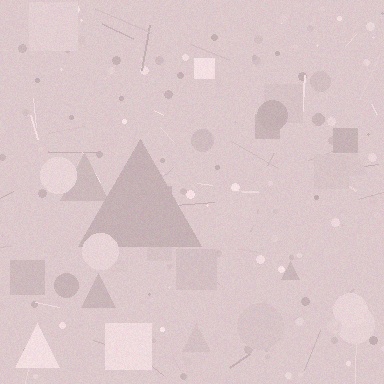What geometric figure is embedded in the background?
A triangle is embedded in the background.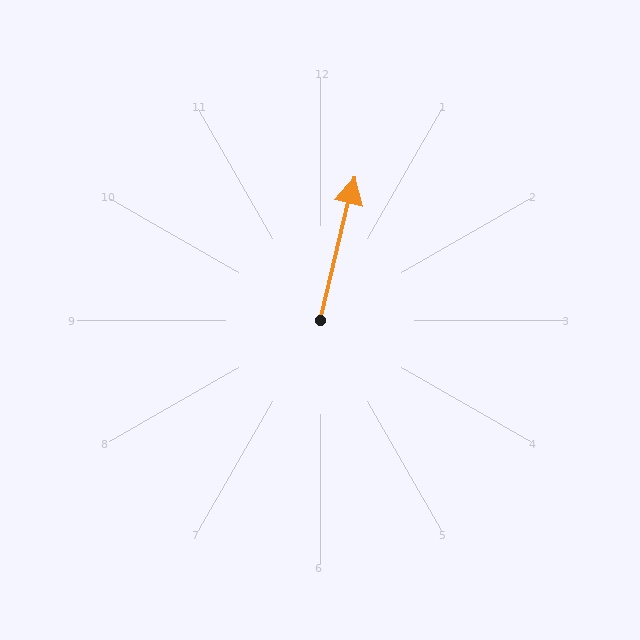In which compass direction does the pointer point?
North.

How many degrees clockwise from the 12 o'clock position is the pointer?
Approximately 14 degrees.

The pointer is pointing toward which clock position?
Roughly 12 o'clock.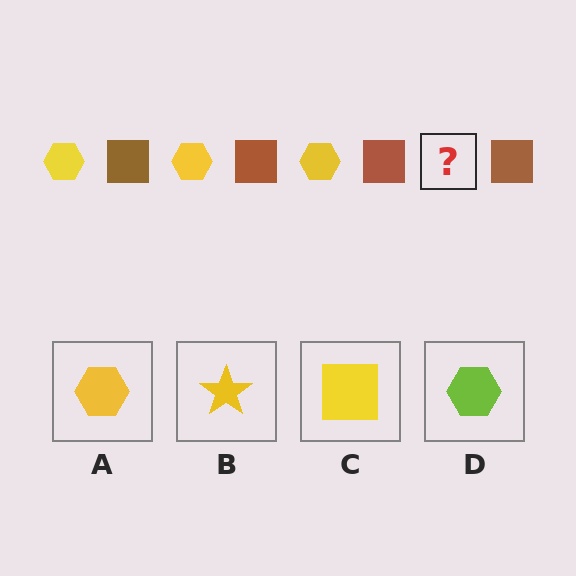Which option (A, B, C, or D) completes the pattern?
A.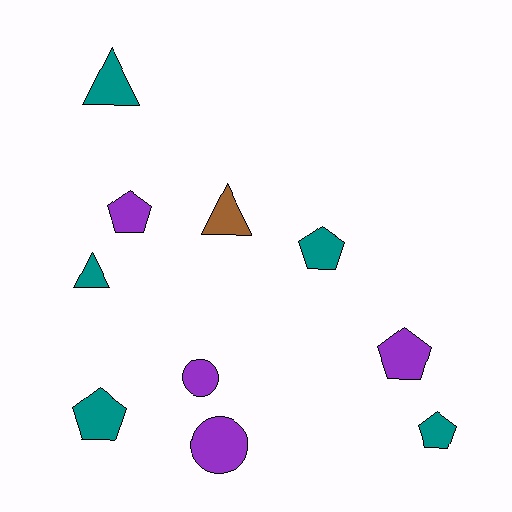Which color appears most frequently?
Teal, with 5 objects.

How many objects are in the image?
There are 10 objects.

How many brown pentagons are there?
There are no brown pentagons.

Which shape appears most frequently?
Pentagon, with 5 objects.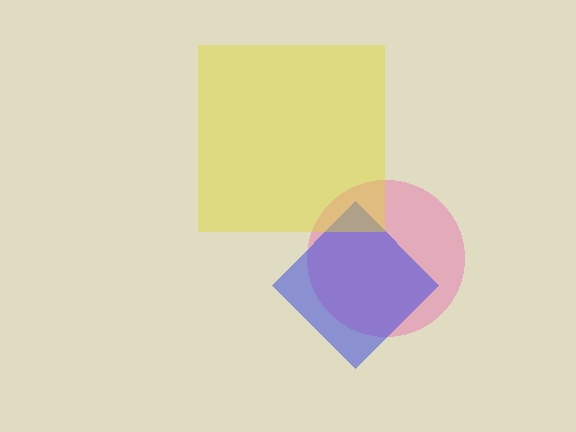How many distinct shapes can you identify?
There are 3 distinct shapes: a pink circle, a blue diamond, a yellow square.